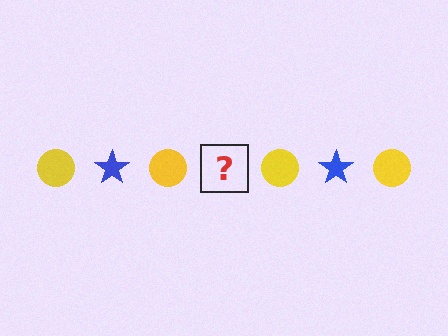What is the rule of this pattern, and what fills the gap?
The rule is that the pattern alternates between yellow circle and blue star. The gap should be filled with a blue star.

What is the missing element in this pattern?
The missing element is a blue star.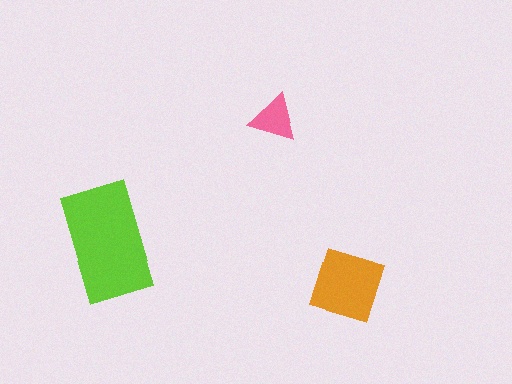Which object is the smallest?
The pink triangle.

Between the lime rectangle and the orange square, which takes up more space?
The lime rectangle.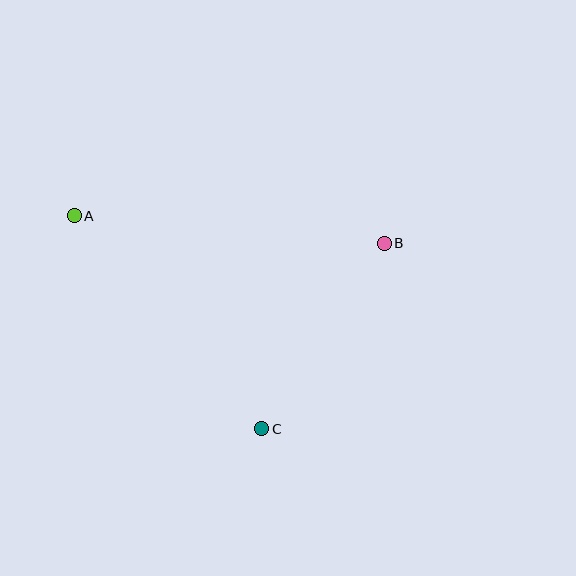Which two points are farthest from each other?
Points A and B are farthest from each other.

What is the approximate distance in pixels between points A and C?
The distance between A and C is approximately 284 pixels.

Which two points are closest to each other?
Points B and C are closest to each other.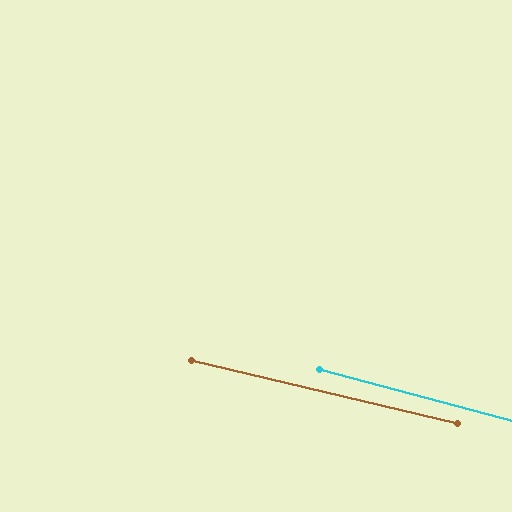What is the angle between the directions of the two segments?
Approximately 2 degrees.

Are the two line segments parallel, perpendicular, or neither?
Parallel — their directions differ by only 1.6°.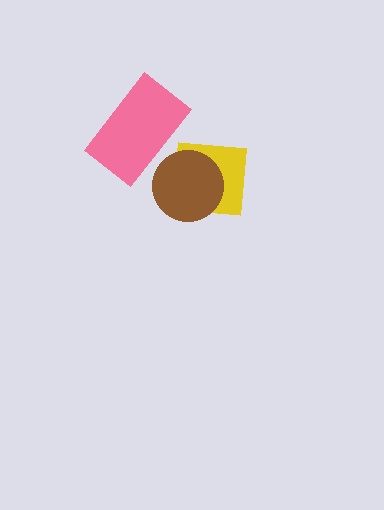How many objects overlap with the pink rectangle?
2 objects overlap with the pink rectangle.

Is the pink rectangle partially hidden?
No, no other shape covers it.